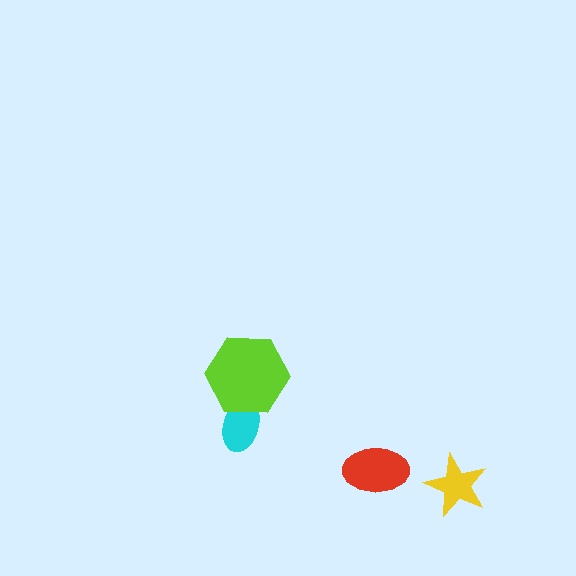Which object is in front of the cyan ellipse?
The lime hexagon is in front of the cyan ellipse.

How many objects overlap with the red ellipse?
0 objects overlap with the red ellipse.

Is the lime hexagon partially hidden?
No, no other shape covers it.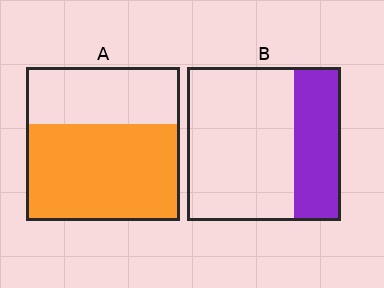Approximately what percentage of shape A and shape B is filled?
A is approximately 65% and B is approximately 30%.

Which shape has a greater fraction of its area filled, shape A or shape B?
Shape A.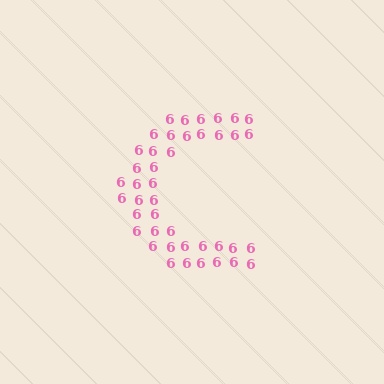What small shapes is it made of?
It is made of small digit 6's.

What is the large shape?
The large shape is the letter C.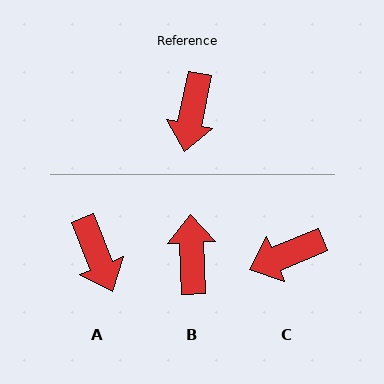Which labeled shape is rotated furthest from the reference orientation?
B, about 166 degrees away.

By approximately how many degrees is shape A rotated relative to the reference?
Approximately 34 degrees counter-clockwise.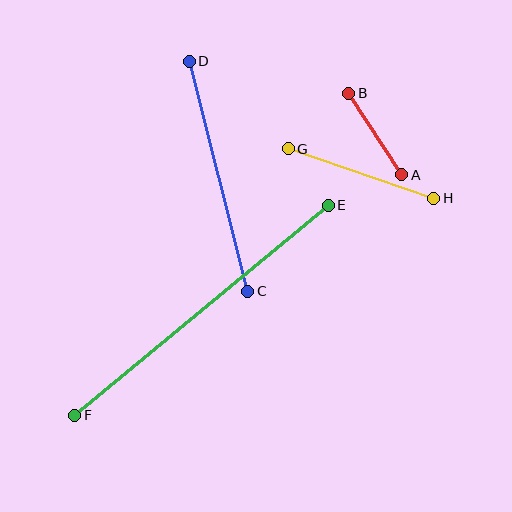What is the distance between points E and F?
The distance is approximately 330 pixels.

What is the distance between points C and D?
The distance is approximately 237 pixels.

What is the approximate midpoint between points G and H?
The midpoint is at approximately (361, 173) pixels.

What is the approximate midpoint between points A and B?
The midpoint is at approximately (375, 134) pixels.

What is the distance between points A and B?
The distance is approximately 97 pixels.